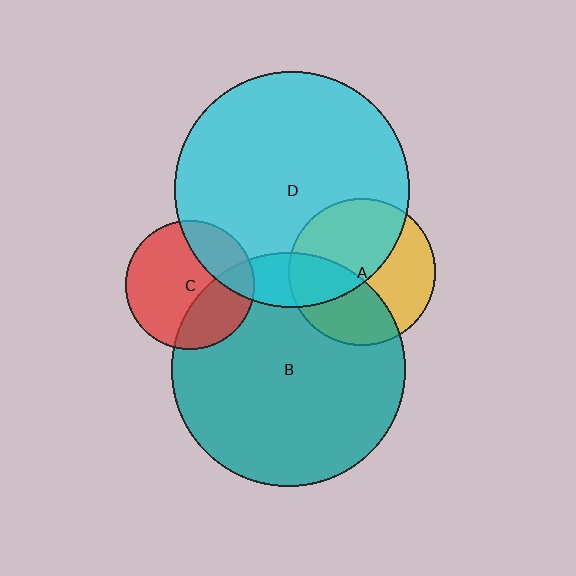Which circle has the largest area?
Circle D (cyan).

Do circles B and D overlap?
Yes.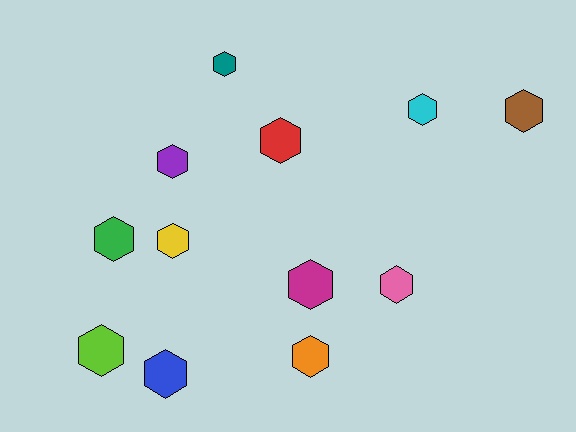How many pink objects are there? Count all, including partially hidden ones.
There is 1 pink object.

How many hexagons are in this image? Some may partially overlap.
There are 12 hexagons.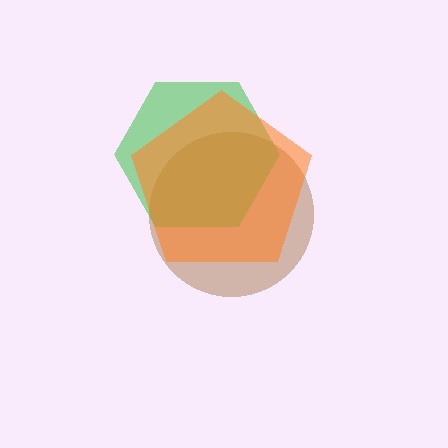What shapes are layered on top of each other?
The layered shapes are: a brown circle, a green hexagon, an orange pentagon.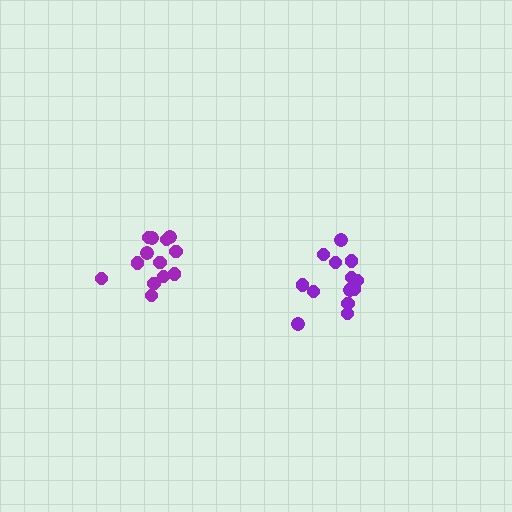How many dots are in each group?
Group 1: 13 dots, Group 2: 14 dots (27 total).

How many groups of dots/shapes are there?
There are 2 groups.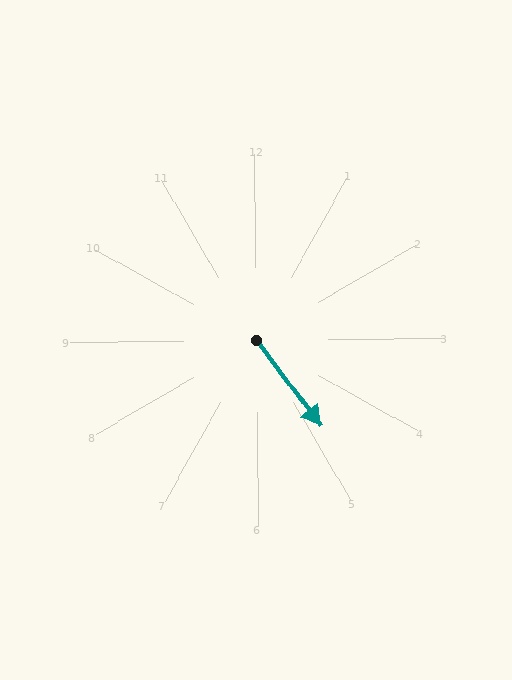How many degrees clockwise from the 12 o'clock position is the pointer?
Approximately 144 degrees.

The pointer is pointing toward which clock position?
Roughly 5 o'clock.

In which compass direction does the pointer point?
Southeast.